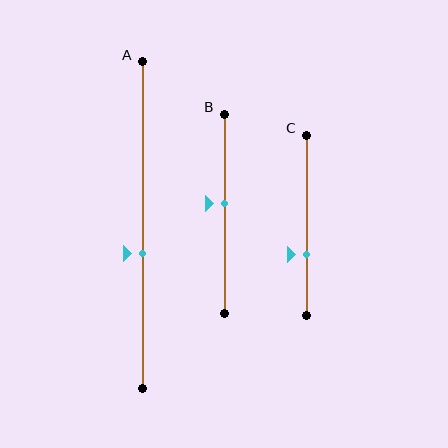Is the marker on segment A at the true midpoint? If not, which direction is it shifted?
No, the marker on segment A is shifted downward by about 9% of the segment length.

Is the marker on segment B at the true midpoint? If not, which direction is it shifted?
No, the marker on segment B is shifted upward by about 5% of the segment length.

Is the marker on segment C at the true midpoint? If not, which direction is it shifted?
No, the marker on segment C is shifted downward by about 16% of the segment length.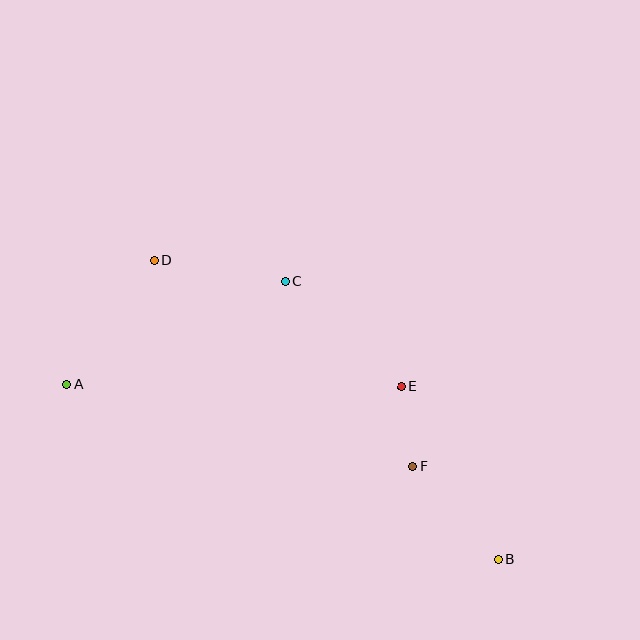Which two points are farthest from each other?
Points A and B are farthest from each other.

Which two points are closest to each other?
Points E and F are closest to each other.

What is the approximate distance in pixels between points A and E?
The distance between A and E is approximately 335 pixels.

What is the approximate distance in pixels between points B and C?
The distance between B and C is approximately 350 pixels.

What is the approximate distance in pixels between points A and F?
The distance between A and F is approximately 355 pixels.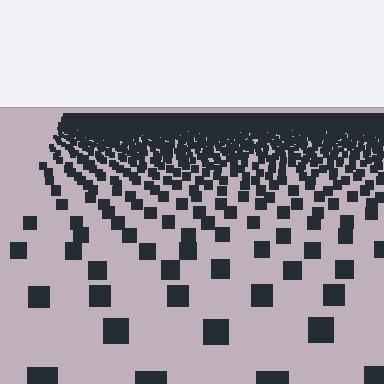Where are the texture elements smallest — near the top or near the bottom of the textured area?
Near the top.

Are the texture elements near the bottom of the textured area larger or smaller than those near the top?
Larger. Near the bottom, elements are closer to the viewer and appear at a bigger on-screen size.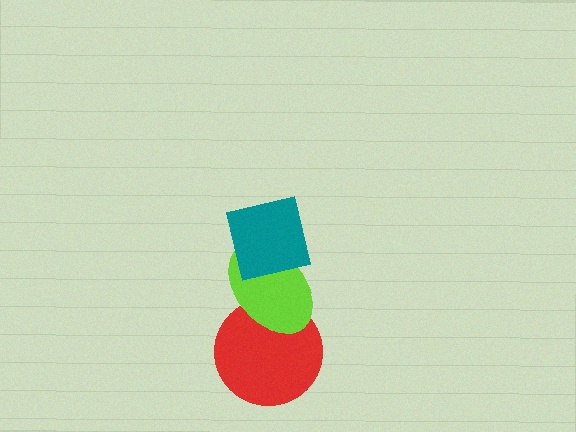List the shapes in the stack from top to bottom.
From top to bottom: the teal square, the lime ellipse, the red circle.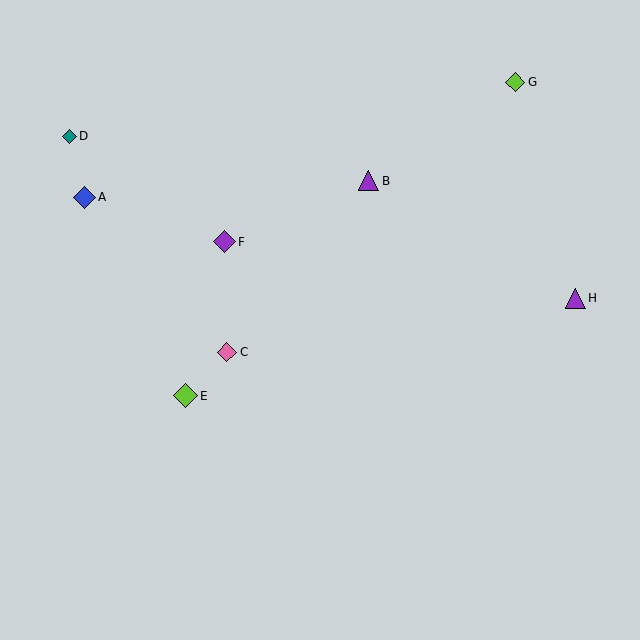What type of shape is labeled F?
Shape F is a purple diamond.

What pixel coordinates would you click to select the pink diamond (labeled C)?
Click at (227, 352) to select the pink diamond C.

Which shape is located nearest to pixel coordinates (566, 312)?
The purple triangle (labeled H) at (575, 298) is nearest to that location.